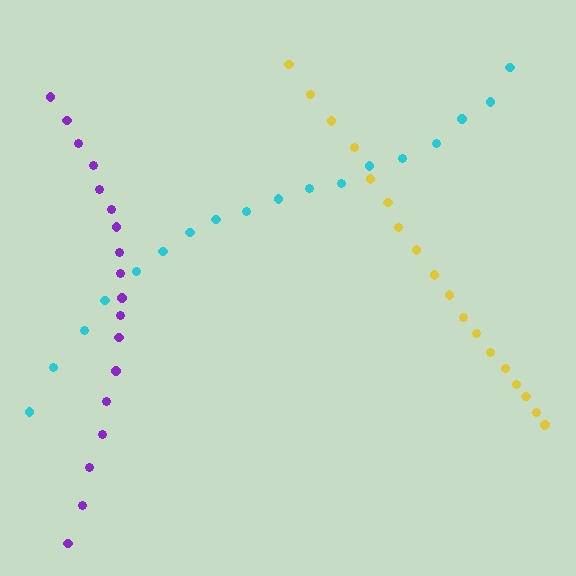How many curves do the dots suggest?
There are 3 distinct paths.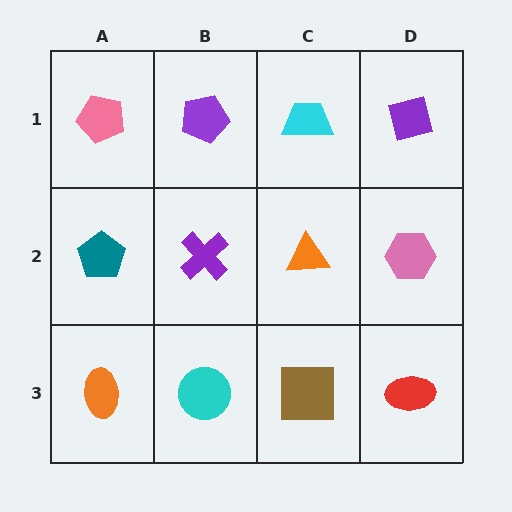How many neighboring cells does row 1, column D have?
2.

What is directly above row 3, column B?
A purple cross.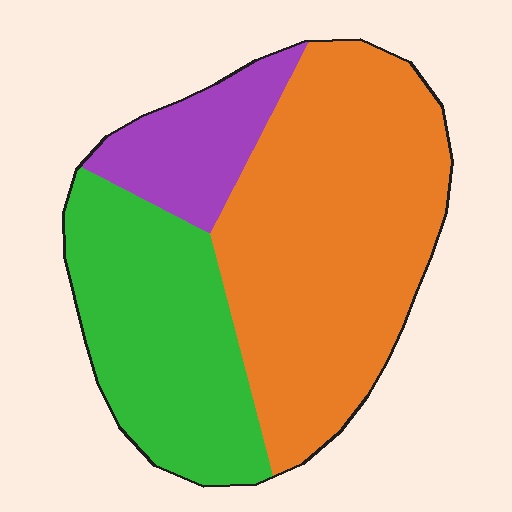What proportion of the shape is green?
Green takes up about one third (1/3) of the shape.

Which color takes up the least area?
Purple, at roughly 15%.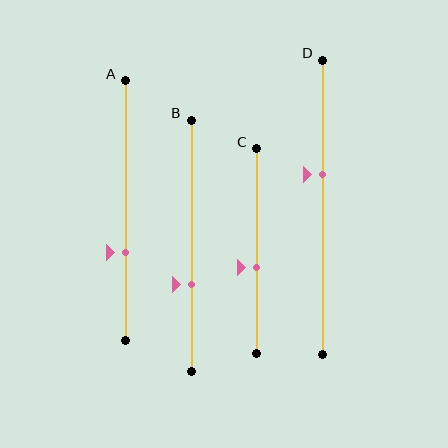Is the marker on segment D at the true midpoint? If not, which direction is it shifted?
No, the marker on segment D is shifted upward by about 11% of the segment length.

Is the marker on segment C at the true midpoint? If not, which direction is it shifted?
No, the marker on segment C is shifted downward by about 8% of the segment length.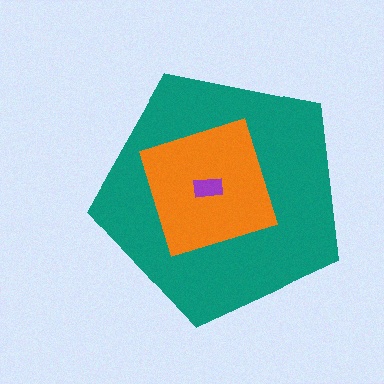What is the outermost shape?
The teal pentagon.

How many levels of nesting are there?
3.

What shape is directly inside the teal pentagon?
The orange square.